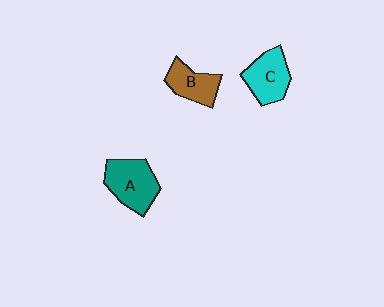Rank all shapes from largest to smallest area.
From largest to smallest: A (teal), C (cyan), B (brown).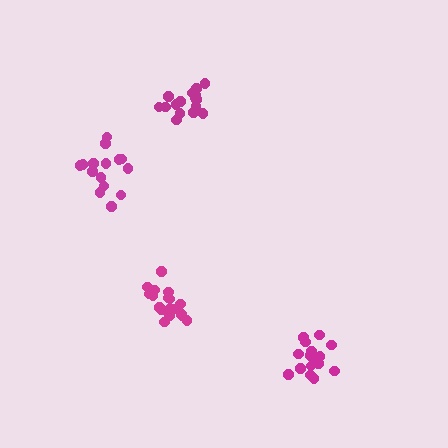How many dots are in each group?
Group 1: 16 dots, Group 2: 19 dots, Group 3: 17 dots, Group 4: 15 dots (67 total).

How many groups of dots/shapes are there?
There are 4 groups.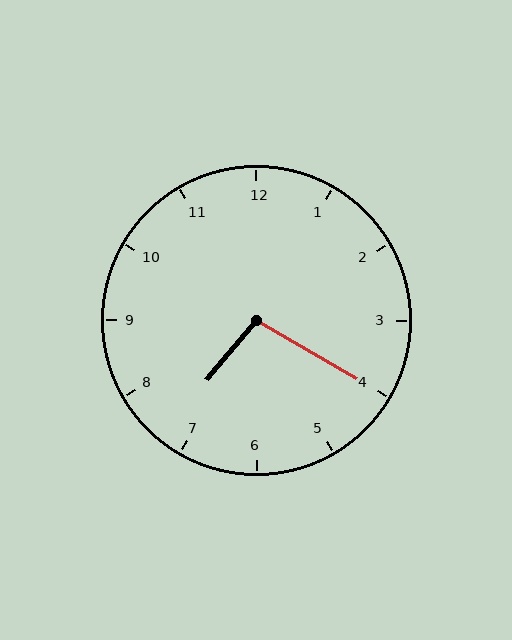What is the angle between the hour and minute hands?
Approximately 100 degrees.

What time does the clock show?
7:20.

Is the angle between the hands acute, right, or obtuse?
It is obtuse.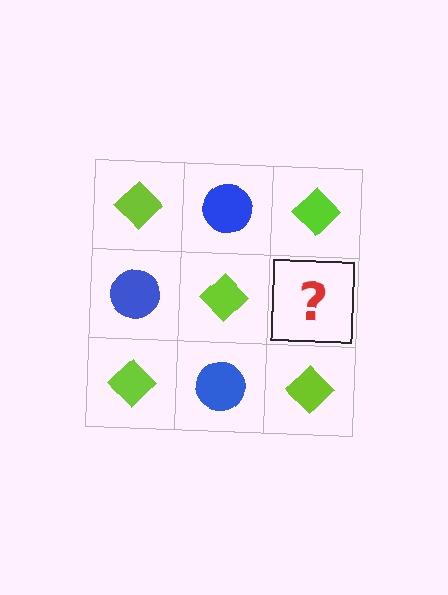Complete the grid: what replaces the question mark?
The question mark should be replaced with a blue circle.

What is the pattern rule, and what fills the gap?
The rule is that it alternates lime diamond and blue circle in a checkerboard pattern. The gap should be filled with a blue circle.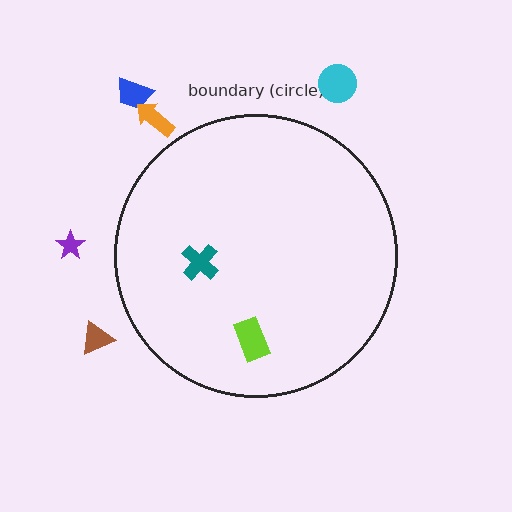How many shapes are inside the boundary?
2 inside, 5 outside.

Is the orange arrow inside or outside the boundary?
Outside.